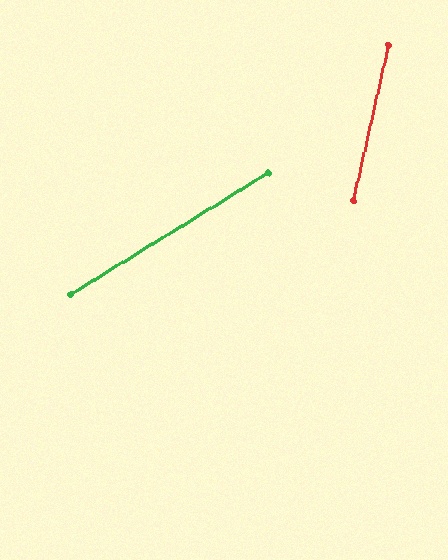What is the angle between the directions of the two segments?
Approximately 46 degrees.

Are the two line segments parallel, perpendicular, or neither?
Neither parallel nor perpendicular — they differ by about 46°.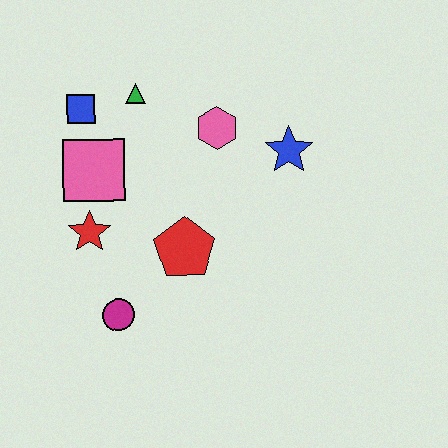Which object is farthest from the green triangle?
The magenta circle is farthest from the green triangle.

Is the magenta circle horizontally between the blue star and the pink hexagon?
No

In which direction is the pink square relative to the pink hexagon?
The pink square is to the left of the pink hexagon.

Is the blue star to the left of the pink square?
No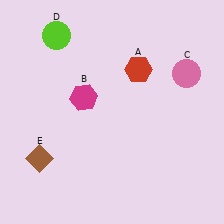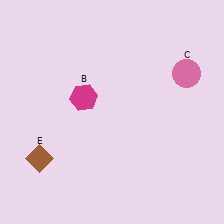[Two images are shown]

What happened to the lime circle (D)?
The lime circle (D) was removed in Image 2. It was in the top-left area of Image 1.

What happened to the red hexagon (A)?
The red hexagon (A) was removed in Image 2. It was in the top-right area of Image 1.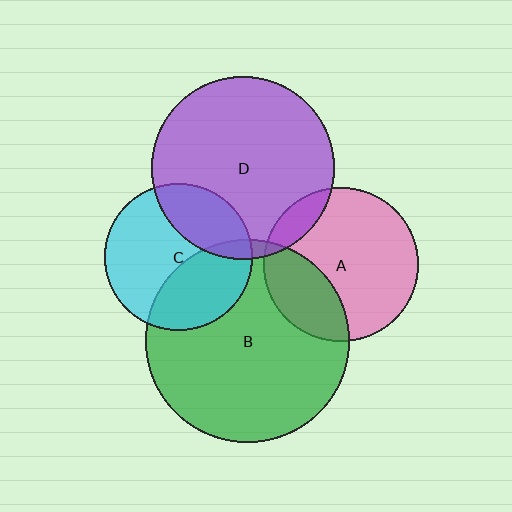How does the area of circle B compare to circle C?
Approximately 1.9 times.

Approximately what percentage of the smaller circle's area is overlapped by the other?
Approximately 10%.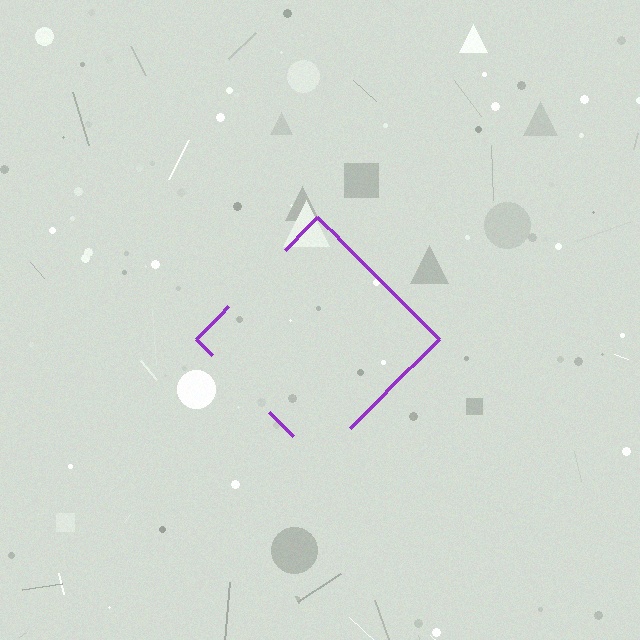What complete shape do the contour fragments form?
The contour fragments form a diamond.